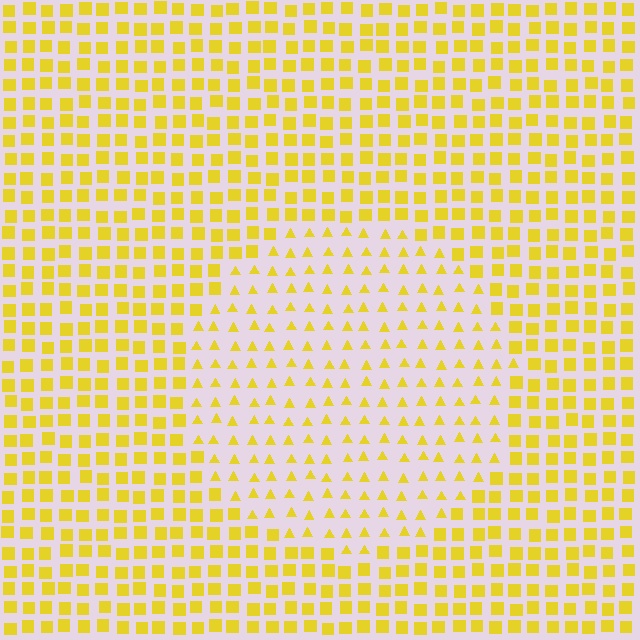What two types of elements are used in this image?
The image uses triangles inside the circle region and squares outside it.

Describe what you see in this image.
The image is filled with small yellow elements arranged in a uniform grid. A circle-shaped region contains triangles, while the surrounding area contains squares. The boundary is defined purely by the change in element shape.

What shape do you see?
I see a circle.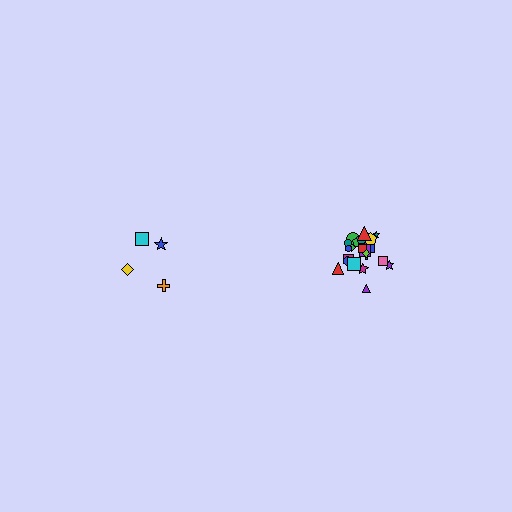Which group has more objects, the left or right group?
The right group.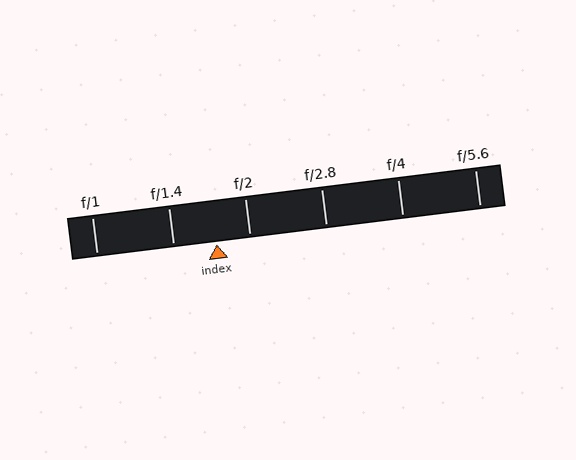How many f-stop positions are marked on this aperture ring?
There are 6 f-stop positions marked.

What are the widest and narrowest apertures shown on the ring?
The widest aperture shown is f/1 and the narrowest is f/5.6.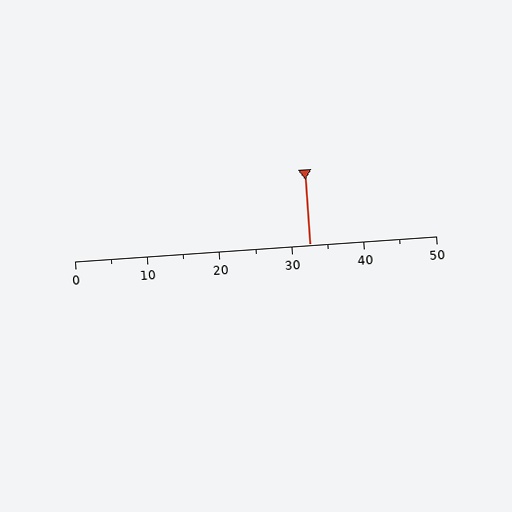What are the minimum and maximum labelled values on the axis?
The axis runs from 0 to 50.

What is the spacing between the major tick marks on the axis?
The major ticks are spaced 10 apart.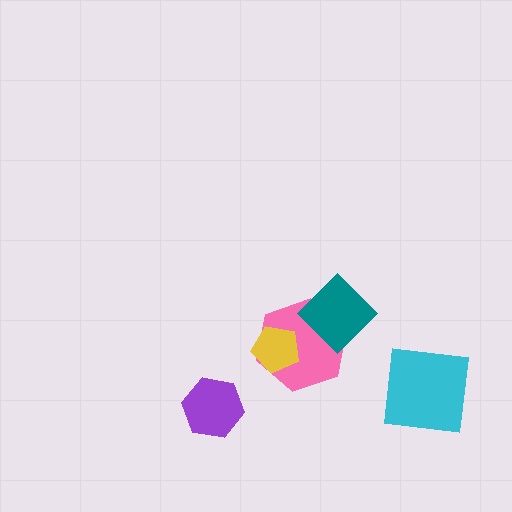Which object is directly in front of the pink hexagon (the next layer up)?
The yellow pentagon is directly in front of the pink hexagon.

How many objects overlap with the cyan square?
0 objects overlap with the cyan square.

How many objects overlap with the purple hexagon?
0 objects overlap with the purple hexagon.